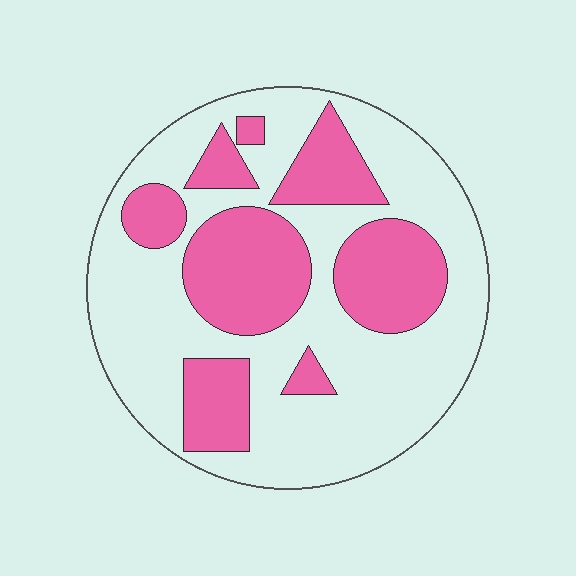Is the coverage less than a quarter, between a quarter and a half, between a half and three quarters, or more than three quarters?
Between a quarter and a half.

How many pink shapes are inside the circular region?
8.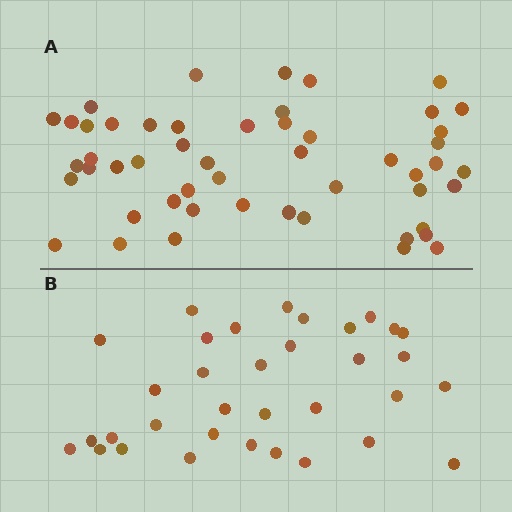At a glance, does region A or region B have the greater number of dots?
Region A (the top region) has more dots.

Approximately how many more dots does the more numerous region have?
Region A has approximately 15 more dots than region B.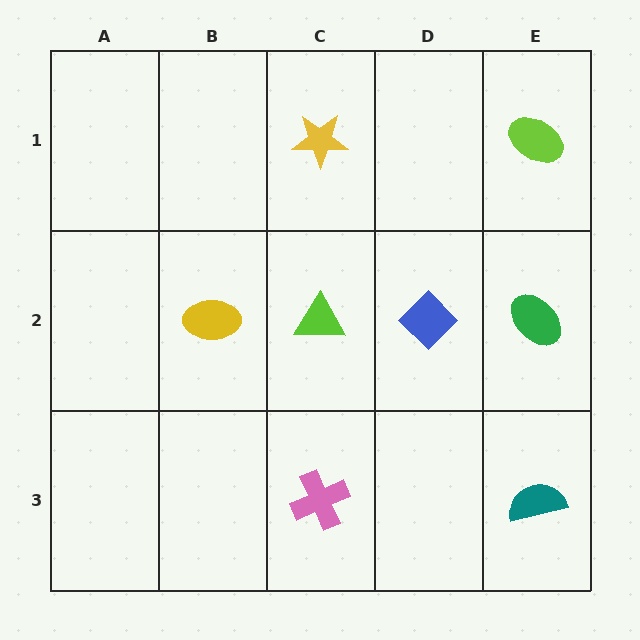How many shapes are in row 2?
4 shapes.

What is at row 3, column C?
A pink cross.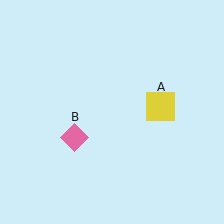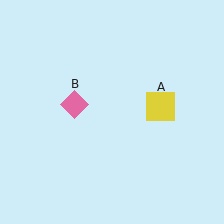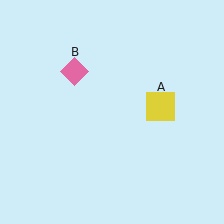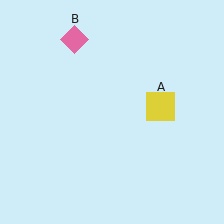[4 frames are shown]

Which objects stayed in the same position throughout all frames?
Yellow square (object A) remained stationary.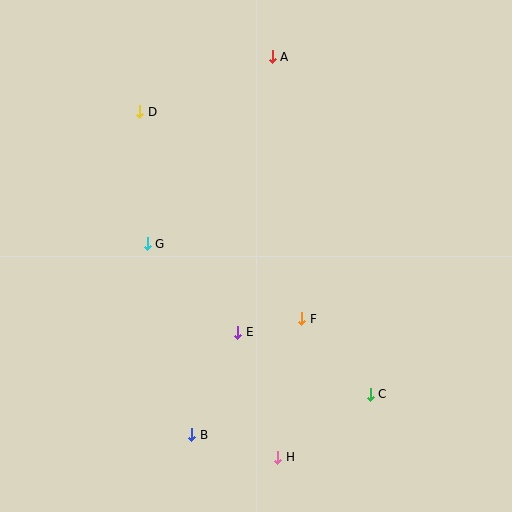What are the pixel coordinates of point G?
Point G is at (147, 244).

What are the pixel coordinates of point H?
Point H is at (278, 457).